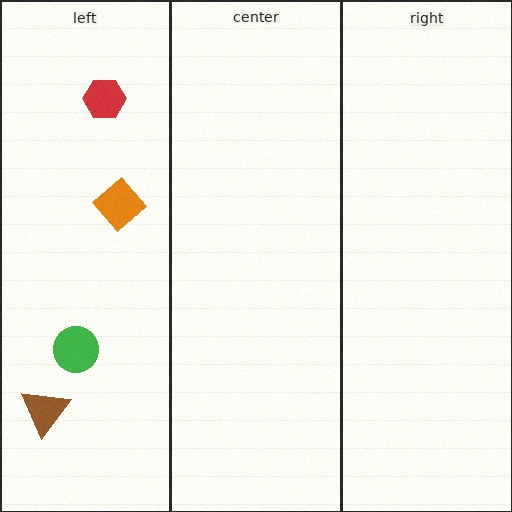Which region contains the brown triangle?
The left region.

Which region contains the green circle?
The left region.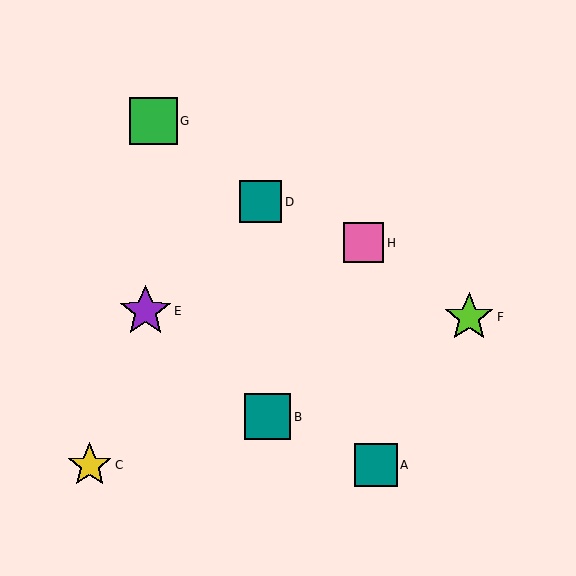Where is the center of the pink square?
The center of the pink square is at (364, 243).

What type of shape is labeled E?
Shape E is a purple star.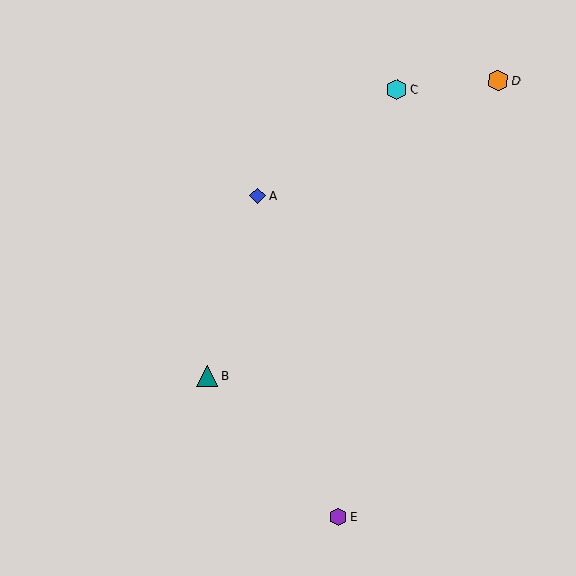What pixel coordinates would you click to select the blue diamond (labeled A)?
Click at (258, 196) to select the blue diamond A.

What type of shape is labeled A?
Shape A is a blue diamond.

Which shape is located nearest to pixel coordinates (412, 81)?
The cyan hexagon (labeled C) at (397, 90) is nearest to that location.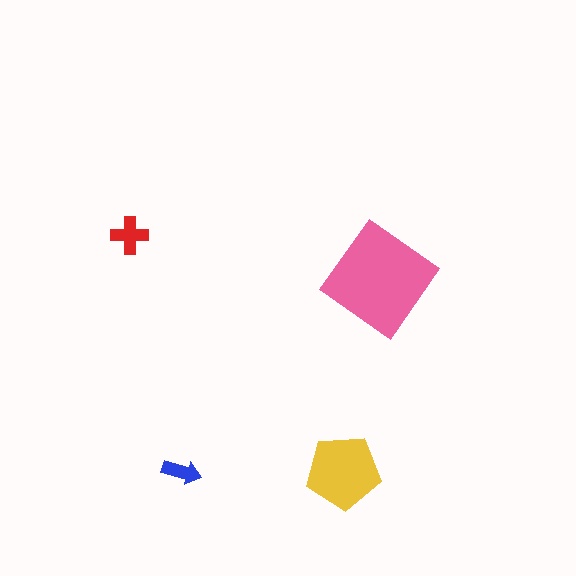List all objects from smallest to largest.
The blue arrow, the red cross, the yellow pentagon, the pink diamond.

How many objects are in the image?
There are 4 objects in the image.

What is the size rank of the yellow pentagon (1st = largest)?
2nd.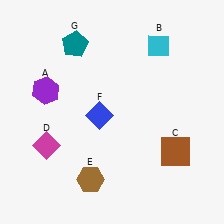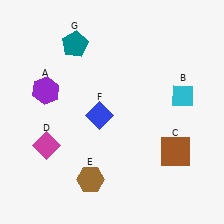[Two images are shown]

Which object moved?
The cyan diamond (B) moved down.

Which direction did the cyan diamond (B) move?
The cyan diamond (B) moved down.